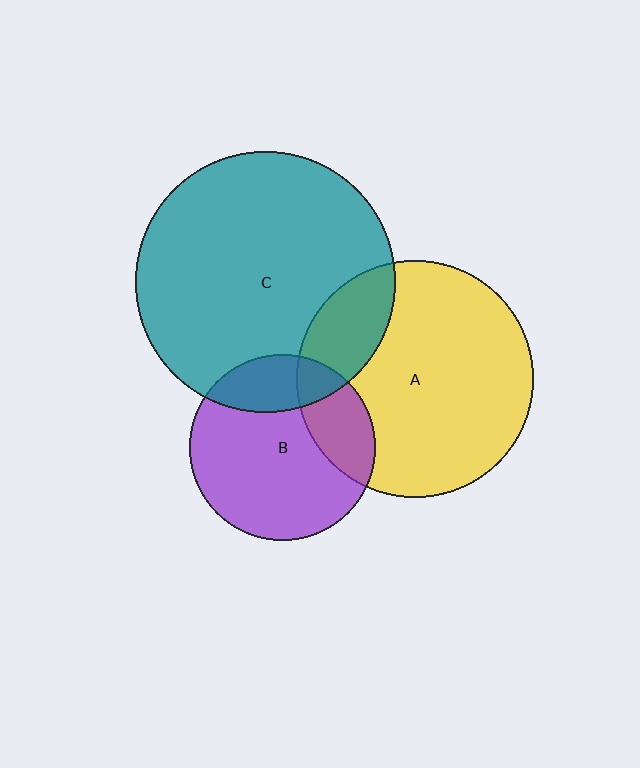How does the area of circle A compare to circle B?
Approximately 1.6 times.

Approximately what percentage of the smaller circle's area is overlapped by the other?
Approximately 25%.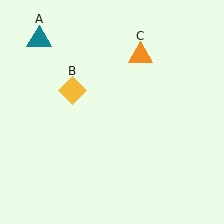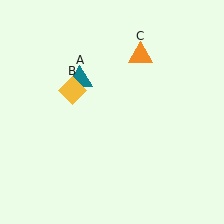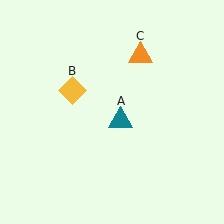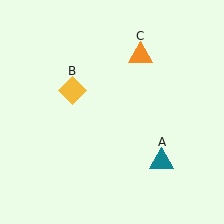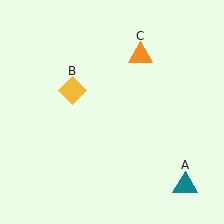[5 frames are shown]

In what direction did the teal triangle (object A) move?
The teal triangle (object A) moved down and to the right.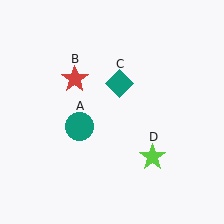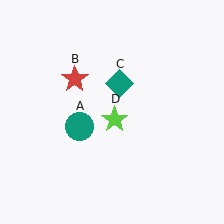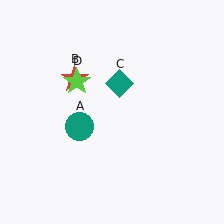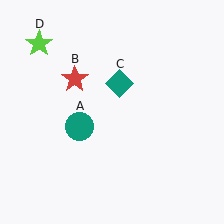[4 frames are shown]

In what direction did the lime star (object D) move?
The lime star (object D) moved up and to the left.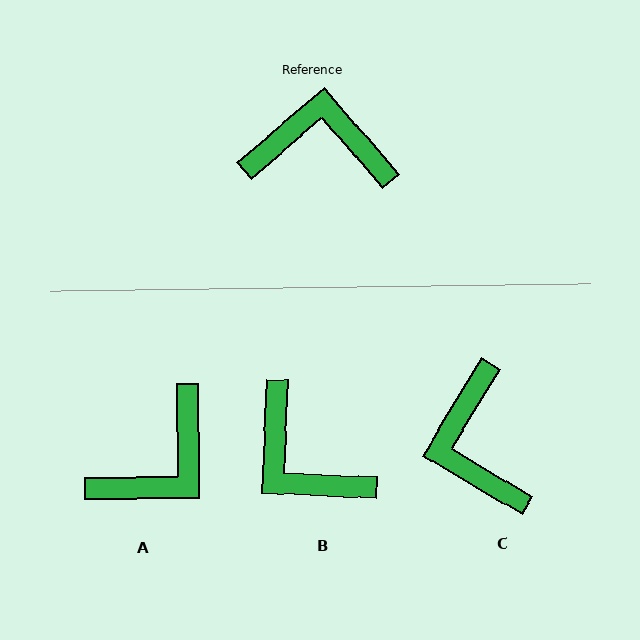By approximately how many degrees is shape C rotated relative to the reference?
Approximately 109 degrees counter-clockwise.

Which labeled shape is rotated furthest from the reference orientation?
B, about 137 degrees away.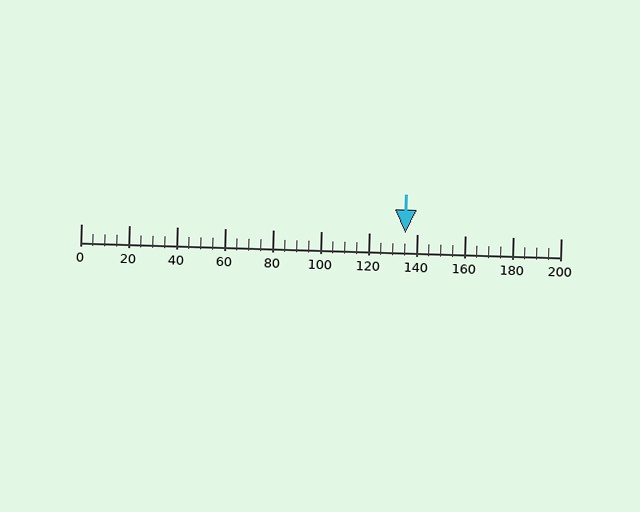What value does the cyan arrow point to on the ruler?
The cyan arrow points to approximately 135.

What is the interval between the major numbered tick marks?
The major tick marks are spaced 20 units apart.